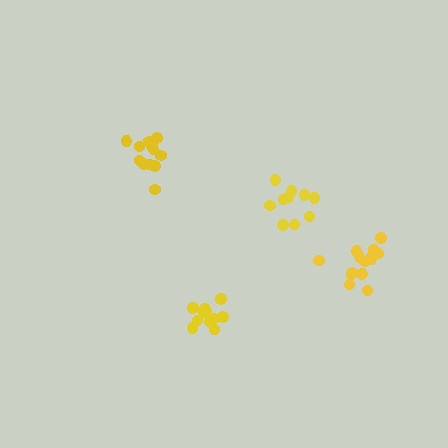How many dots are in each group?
Group 1: 12 dots, Group 2: 14 dots, Group 3: 11 dots, Group 4: 10 dots (47 total).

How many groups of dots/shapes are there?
There are 4 groups.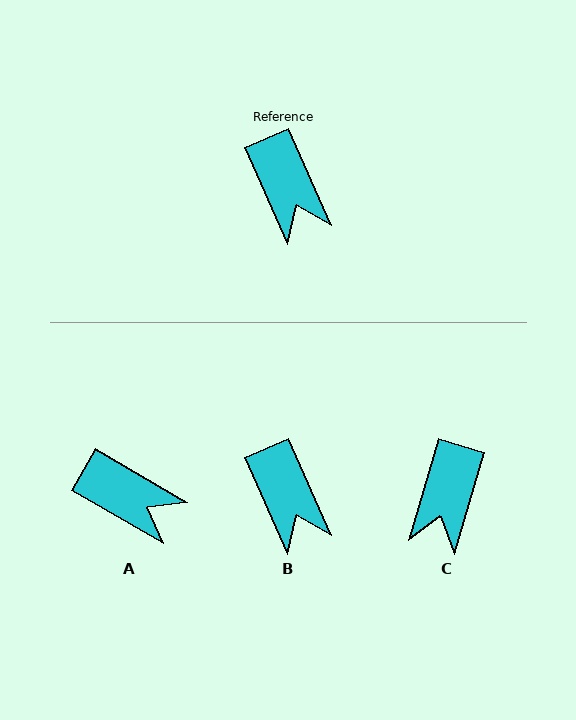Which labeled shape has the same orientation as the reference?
B.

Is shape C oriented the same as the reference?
No, it is off by about 40 degrees.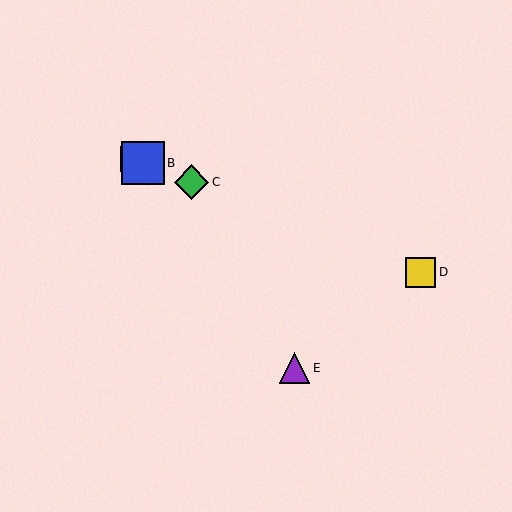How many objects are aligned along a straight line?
4 objects (A, B, C, D) are aligned along a straight line.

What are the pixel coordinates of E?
Object E is at (295, 368).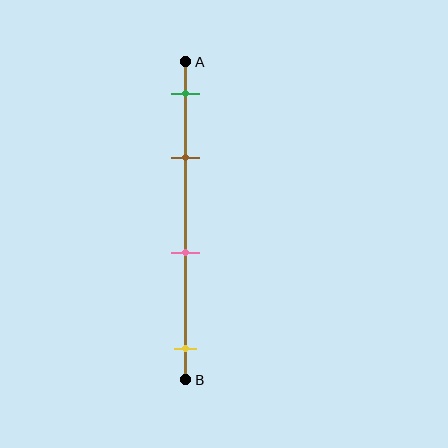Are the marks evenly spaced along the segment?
No, the marks are not evenly spaced.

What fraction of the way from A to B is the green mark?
The green mark is approximately 10% (0.1) of the way from A to B.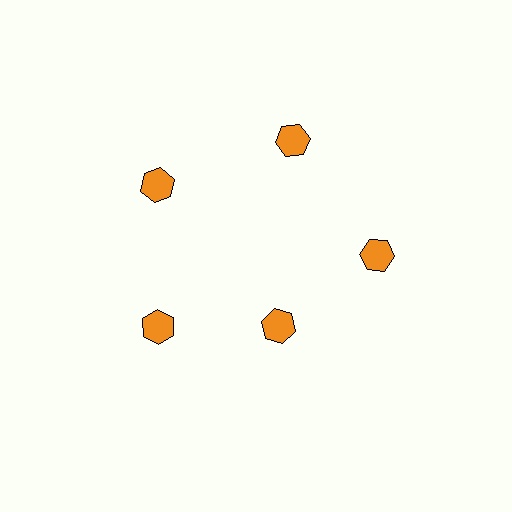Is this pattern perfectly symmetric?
No. The 5 orange hexagons are arranged in a ring, but one element near the 5 o'clock position is pulled inward toward the center, breaking the 5-fold rotational symmetry.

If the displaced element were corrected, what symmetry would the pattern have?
It would have 5-fold rotational symmetry — the pattern would map onto itself every 72 degrees.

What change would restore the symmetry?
The symmetry would be restored by moving it outward, back onto the ring so that all 5 hexagons sit at equal angles and equal distance from the center.